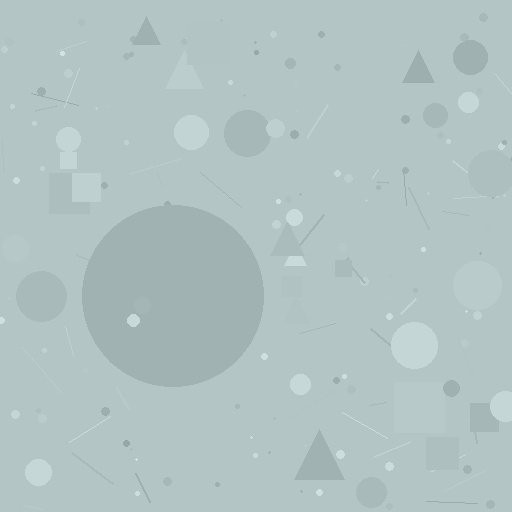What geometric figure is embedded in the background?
A circle is embedded in the background.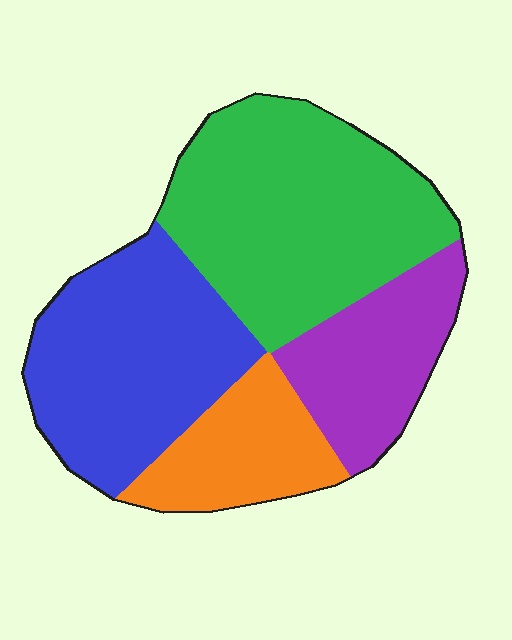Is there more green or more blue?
Green.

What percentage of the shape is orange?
Orange takes up less than a quarter of the shape.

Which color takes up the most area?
Green, at roughly 35%.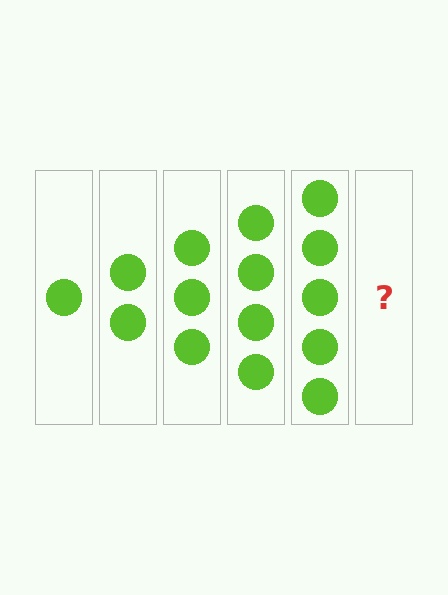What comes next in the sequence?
The next element should be 6 circles.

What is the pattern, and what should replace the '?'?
The pattern is that each step adds one more circle. The '?' should be 6 circles.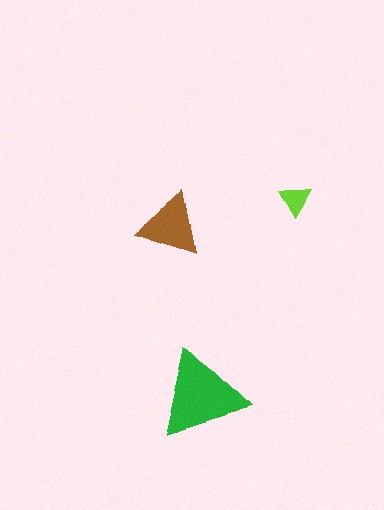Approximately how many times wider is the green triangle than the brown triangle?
About 1.5 times wider.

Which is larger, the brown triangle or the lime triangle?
The brown one.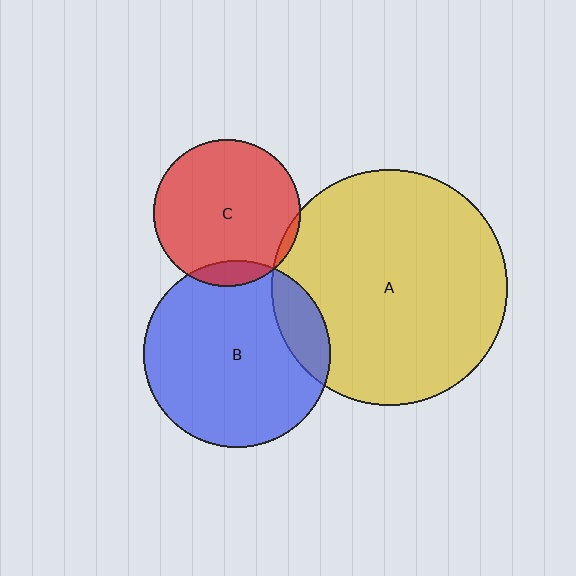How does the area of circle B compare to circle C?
Approximately 1.6 times.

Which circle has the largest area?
Circle A (yellow).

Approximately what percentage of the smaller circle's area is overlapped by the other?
Approximately 10%.